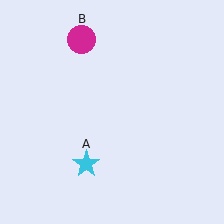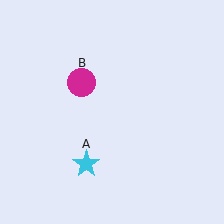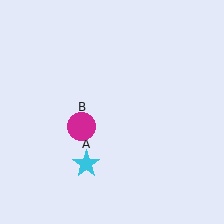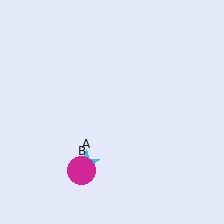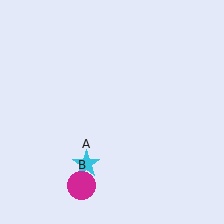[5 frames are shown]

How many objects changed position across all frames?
1 object changed position: magenta circle (object B).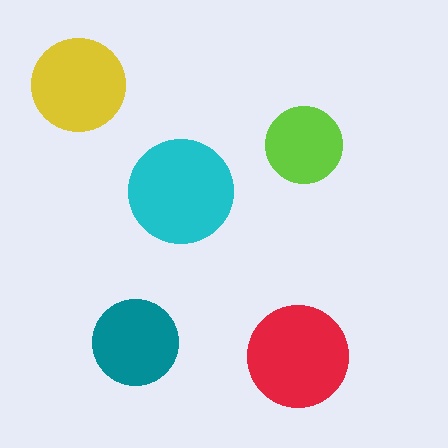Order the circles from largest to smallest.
the cyan one, the red one, the yellow one, the teal one, the lime one.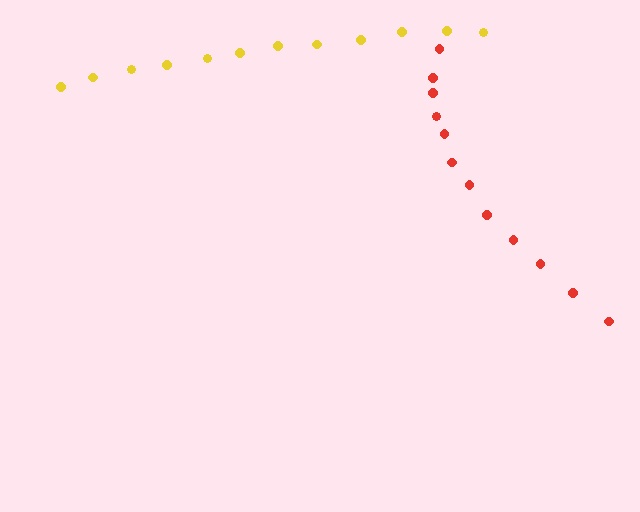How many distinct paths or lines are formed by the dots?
There are 2 distinct paths.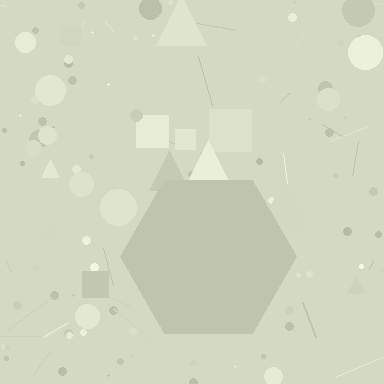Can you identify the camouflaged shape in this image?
The camouflaged shape is a hexagon.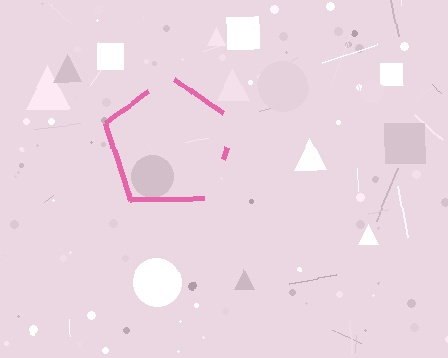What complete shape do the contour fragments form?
The contour fragments form a pentagon.